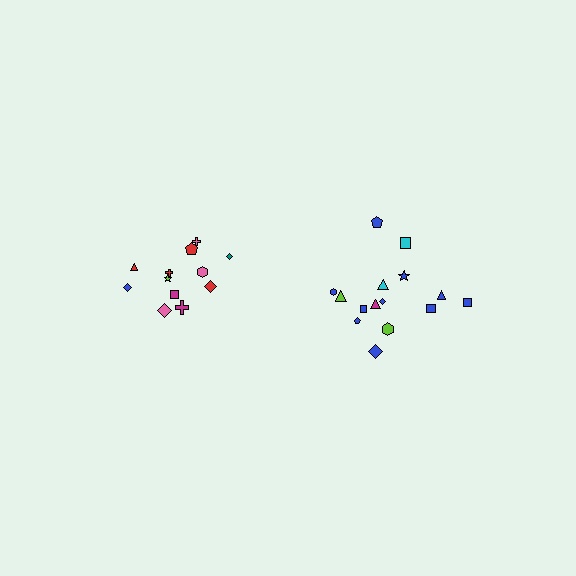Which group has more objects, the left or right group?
The right group.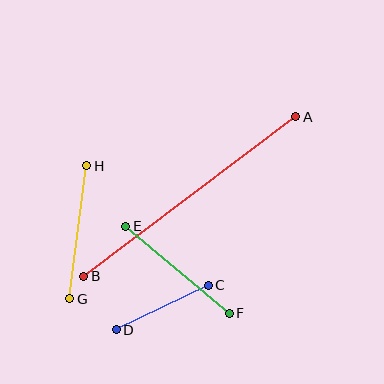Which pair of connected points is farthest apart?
Points A and B are farthest apart.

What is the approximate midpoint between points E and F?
The midpoint is at approximately (177, 270) pixels.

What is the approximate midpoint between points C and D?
The midpoint is at approximately (162, 308) pixels.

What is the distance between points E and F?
The distance is approximately 135 pixels.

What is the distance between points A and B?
The distance is approximately 266 pixels.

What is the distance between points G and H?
The distance is approximately 134 pixels.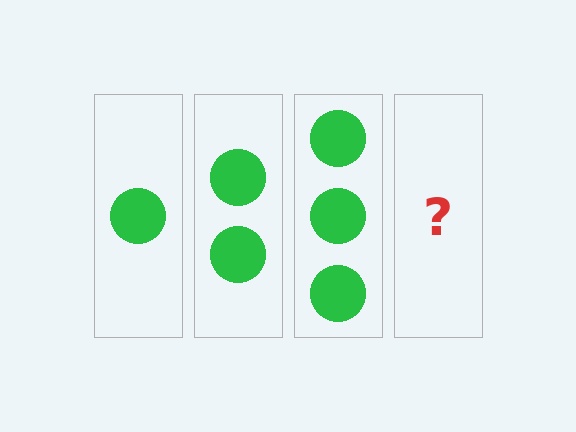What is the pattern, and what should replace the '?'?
The pattern is that each step adds one more circle. The '?' should be 4 circles.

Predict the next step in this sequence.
The next step is 4 circles.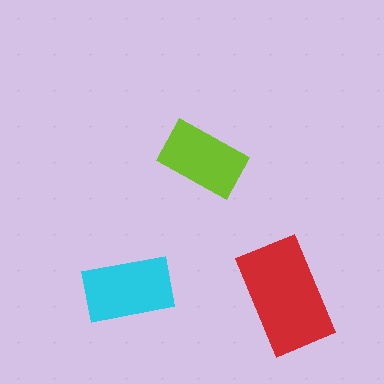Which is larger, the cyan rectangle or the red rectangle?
The red one.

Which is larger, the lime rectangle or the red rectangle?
The red one.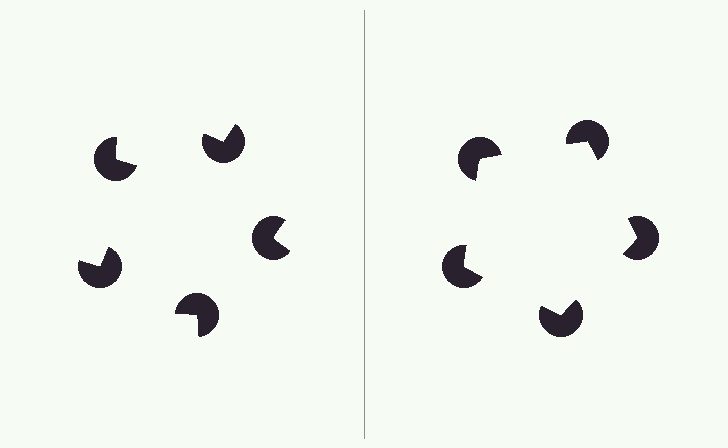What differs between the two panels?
The pac-man discs are positioned identically on both sides; only the wedge orientations differ. On the right they align to a pentagon; on the left they are misaligned.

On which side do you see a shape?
An illusory pentagon appears on the right side. On the left side the wedge cuts are rotated, so no coherent shape forms.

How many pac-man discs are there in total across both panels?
10 — 5 on each side.